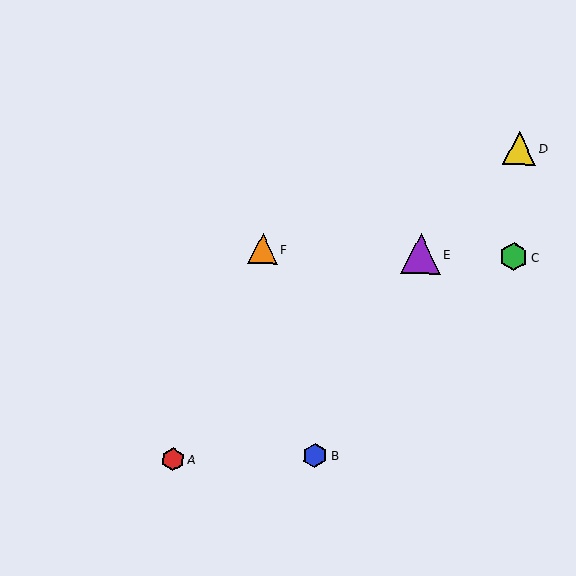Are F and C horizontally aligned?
Yes, both are at y≈249.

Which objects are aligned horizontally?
Objects C, E, F are aligned horizontally.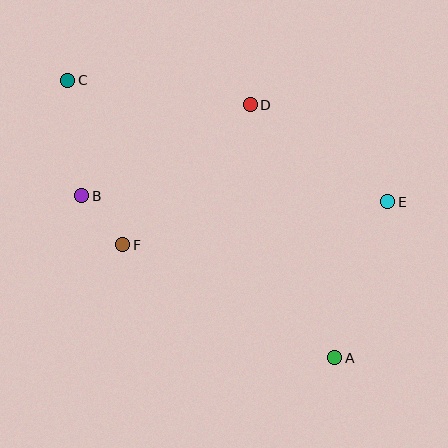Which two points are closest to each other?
Points B and F are closest to each other.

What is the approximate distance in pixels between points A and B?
The distance between A and B is approximately 301 pixels.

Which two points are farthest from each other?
Points A and C are farthest from each other.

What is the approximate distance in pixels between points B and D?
The distance between B and D is approximately 192 pixels.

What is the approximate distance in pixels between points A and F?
The distance between A and F is approximately 240 pixels.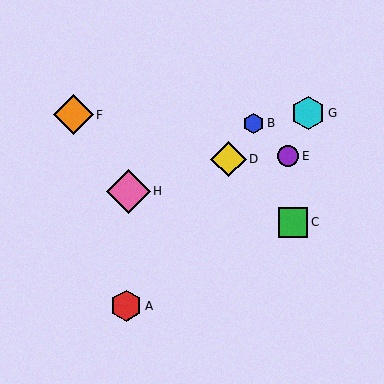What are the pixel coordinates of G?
Object G is at (308, 113).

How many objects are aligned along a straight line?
3 objects (A, B, D) are aligned along a straight line.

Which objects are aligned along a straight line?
Objects A, B, D are aligned along a straight line.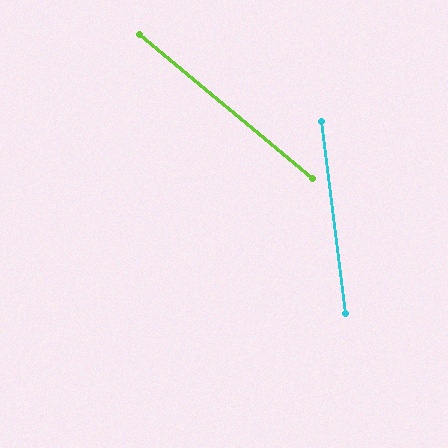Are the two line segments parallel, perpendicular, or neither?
Neither parallel nor perpendicular — they differ by about 43°.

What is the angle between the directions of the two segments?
Approximately 43 degrees.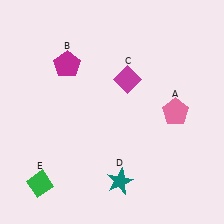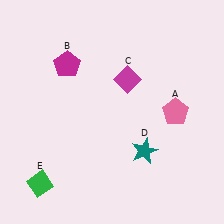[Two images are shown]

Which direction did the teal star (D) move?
The teal star (D) moved up.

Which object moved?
The teal star (D) moved up.